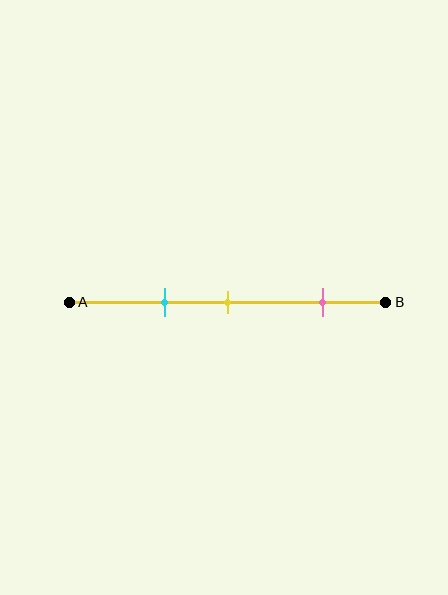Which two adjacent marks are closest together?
The cyan and yellow marks are the closest adjacent pair.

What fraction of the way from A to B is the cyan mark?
The cyan mark is approximately 30% (0.3) of the way from A to B.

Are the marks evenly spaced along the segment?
No, the marks are not evenly spaced.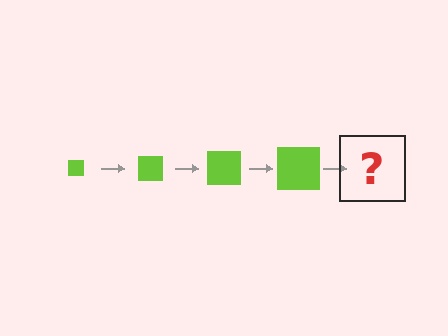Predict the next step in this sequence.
The next step is a lime square, larger than the previous one.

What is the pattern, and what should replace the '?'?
The pattern is that the square gets progressively larger each step. The '?' should be a lime square, larger than the previous one.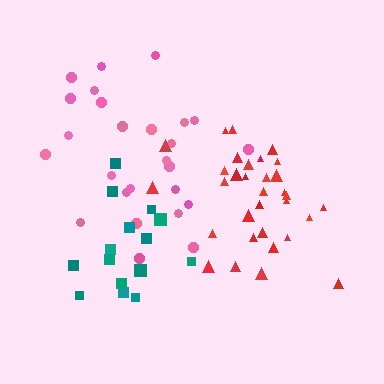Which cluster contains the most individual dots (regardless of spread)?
Red (32).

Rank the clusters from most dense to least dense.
red, teal, pink.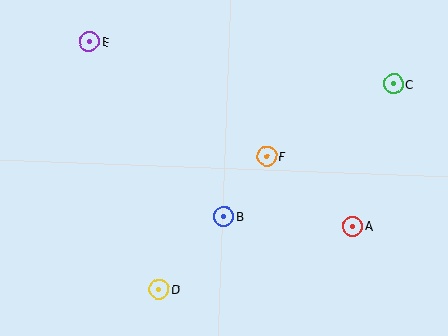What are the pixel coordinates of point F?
Point F is at (267, 157).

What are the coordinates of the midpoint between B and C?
The midpoint between B and C is at (309, 150).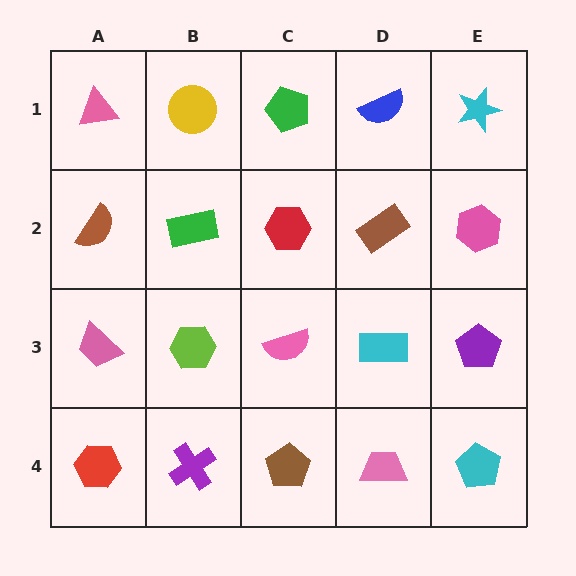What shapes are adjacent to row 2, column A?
A pink triangle (row 1, column A), a pink trapezoid (row 3, column A), a green rectangle (row 2, column B).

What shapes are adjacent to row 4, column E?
A purple pentagon (row 3, column E), a pink trapezoid (row 4, column D).